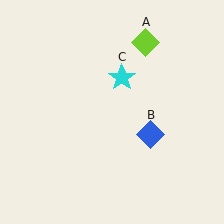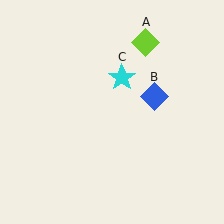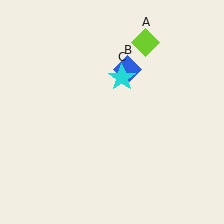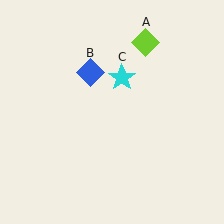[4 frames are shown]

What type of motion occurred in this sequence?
The blue diamond (object B) rotated counterclockwise around the center of the scene.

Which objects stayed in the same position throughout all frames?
Lime diamond (object A) and cyan star (object C) remained stationary.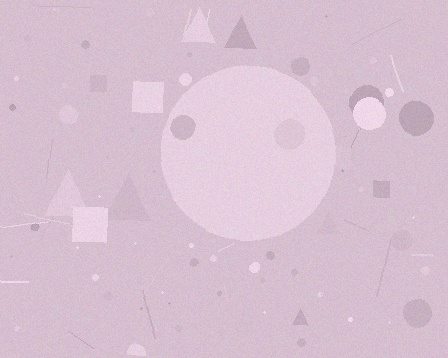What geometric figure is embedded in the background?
A circle is embedded in the background.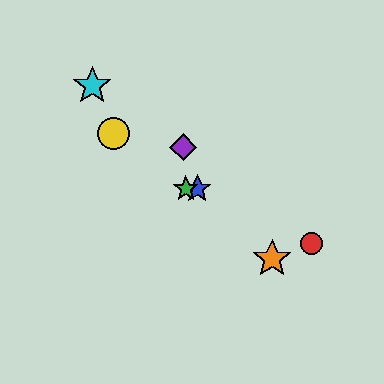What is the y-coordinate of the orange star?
The orange star is at y≈259.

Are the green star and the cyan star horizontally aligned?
No, the green star is at y≈189 and the cyan star is at y≈86.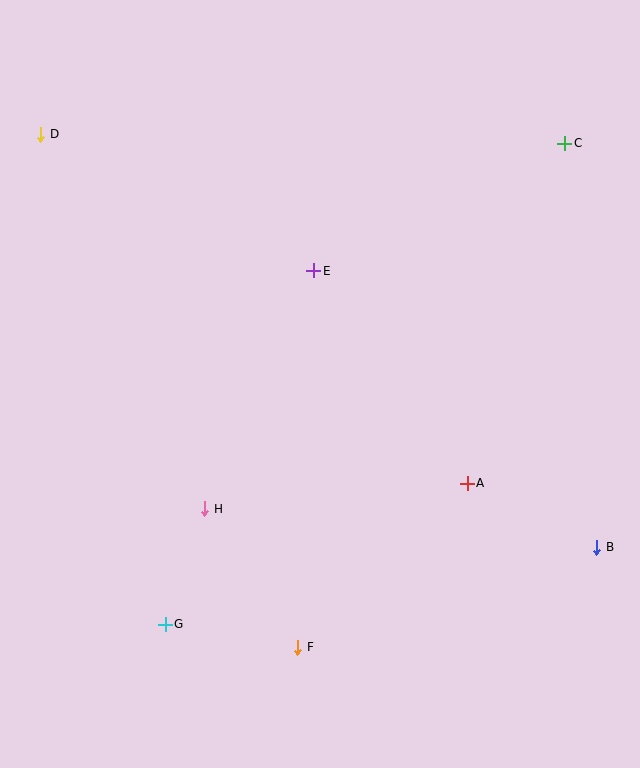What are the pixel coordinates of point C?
Point C is at (565, 143).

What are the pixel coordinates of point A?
Point A is at (467, 483).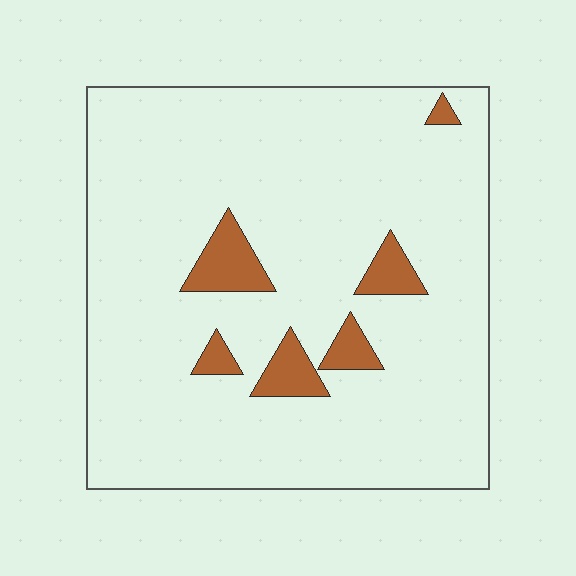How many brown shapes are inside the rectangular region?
6.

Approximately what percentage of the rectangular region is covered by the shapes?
Approximately 10%.